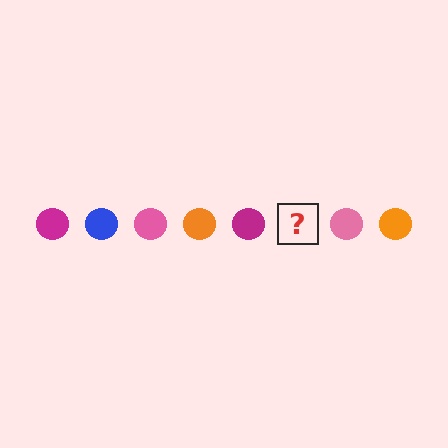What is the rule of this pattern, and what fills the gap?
The rule is that the pattern cycles through magenta, blue, pink, orange circles. The gap should be filled with a blue circle.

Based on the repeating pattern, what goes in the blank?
The blank should be a blue circle.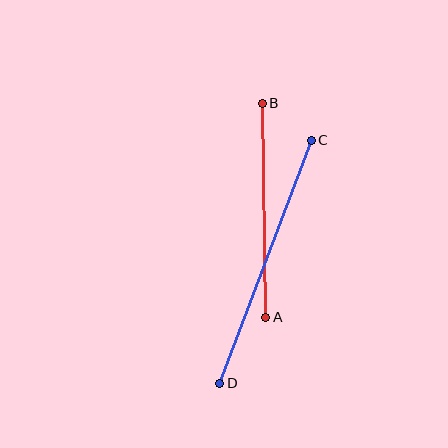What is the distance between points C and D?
The distance is approximately 260 pixels.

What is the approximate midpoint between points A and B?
The midpoint is at approximately (264, 210) pixels.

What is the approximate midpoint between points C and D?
The midpoint is at approximately (265, 262) pixels.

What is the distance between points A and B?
The distance is approximately 214 pixels.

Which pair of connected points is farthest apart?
Points C and D are farthest apart.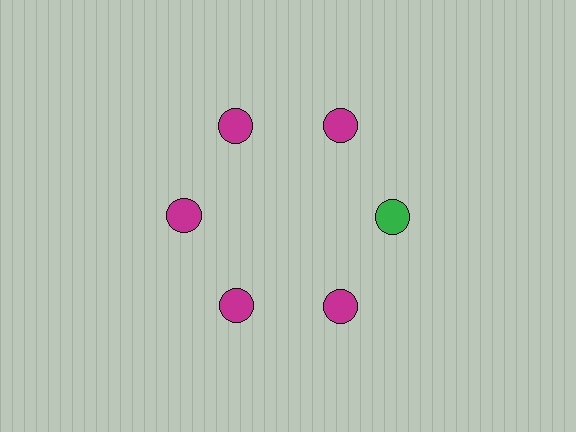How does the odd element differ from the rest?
It has a different color: green instead of magenta.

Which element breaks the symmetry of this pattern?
The green circle at roughly the 3 o'clock position breaks the symmetry. All other shapes are magenta circles.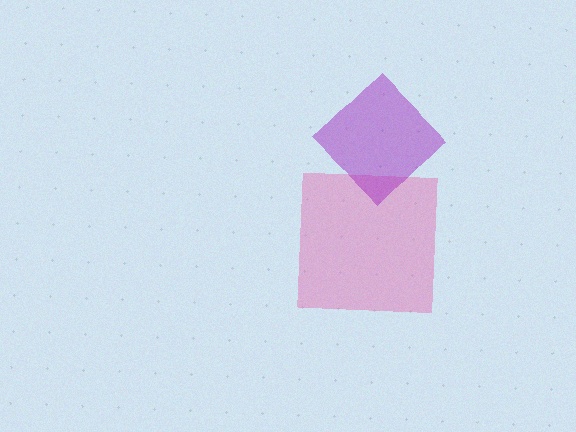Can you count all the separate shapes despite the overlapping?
Yes, there are 2 separate shapes.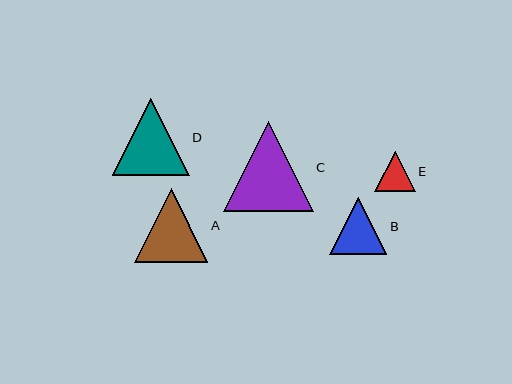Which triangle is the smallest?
Triangle E is the smallest with a size of approximately 41 pixels.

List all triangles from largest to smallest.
From largest to smallest: C, D, A, B, E.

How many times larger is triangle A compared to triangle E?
Triangle A is approximately 1.8 times the size of triangle E.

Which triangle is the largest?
Triangle C is the largest with a size of approximately 90 pixels.